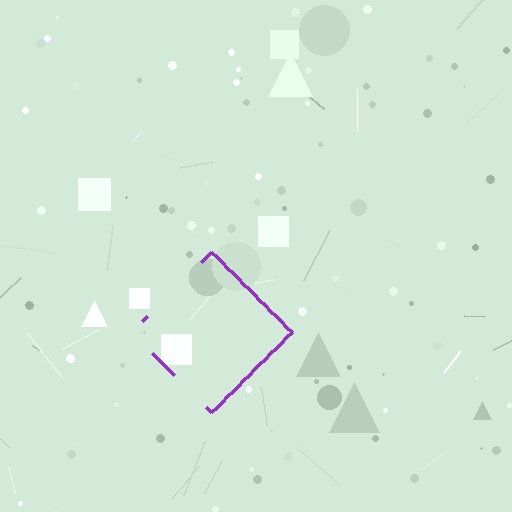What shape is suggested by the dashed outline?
The dashed outline suggests a diamond.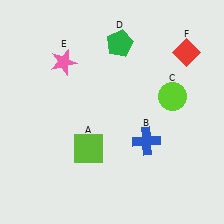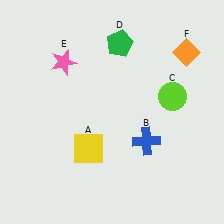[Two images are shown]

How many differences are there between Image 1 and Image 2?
There are 2 differences between the two images.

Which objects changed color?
A changed from lime to yellow. F changed from red to orange.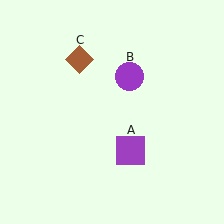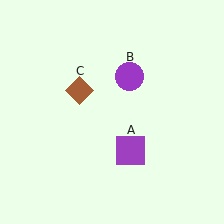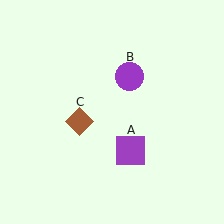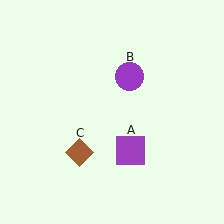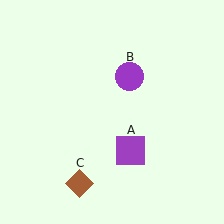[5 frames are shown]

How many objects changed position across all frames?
1 object changed position: brown diamond (object C).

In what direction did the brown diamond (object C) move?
The brown diamond (object C) moved down.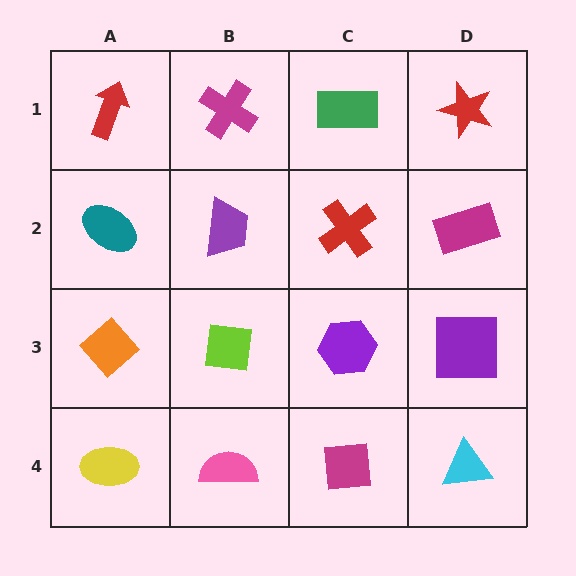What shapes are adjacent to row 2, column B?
A magenta cross (row 1, column B), a lime square (row 3, column B), a teal ellipse (row 2, column A), a red cross (row 2, column C).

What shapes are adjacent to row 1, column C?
A red cross (row 2, column C), a magenta cross (row 1, column B), a red star (row 1, column D).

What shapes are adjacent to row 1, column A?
A teal ellipse (row 2, column A), a magenta cross (row 1, column B).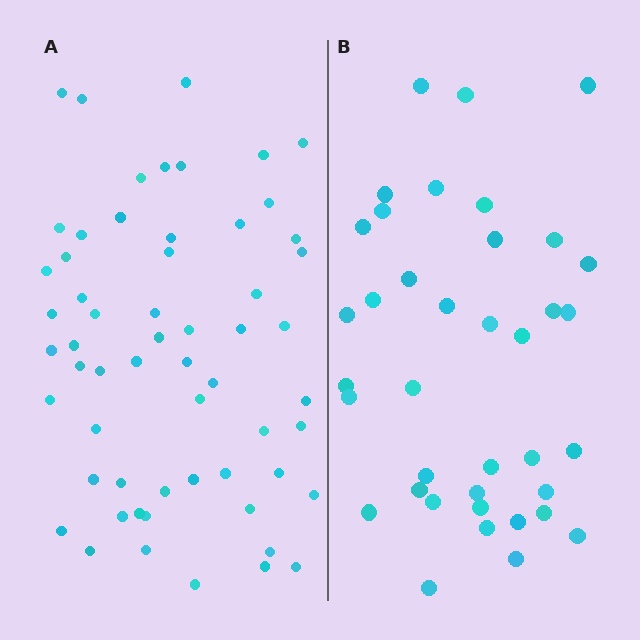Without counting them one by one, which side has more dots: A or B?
Region A (the left region) has more dots.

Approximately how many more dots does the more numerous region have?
Region A has approximately 20 more dots than region B.